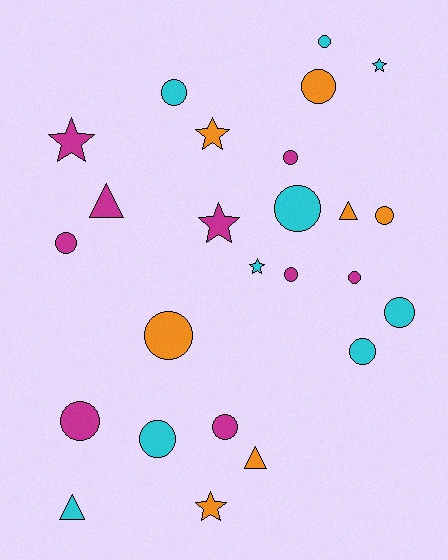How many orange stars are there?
There are 2 orange stars.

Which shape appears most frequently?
Circle, with 15 objects.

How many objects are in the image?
There are 25 objects.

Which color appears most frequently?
Cyan, with 9 objects.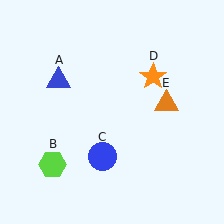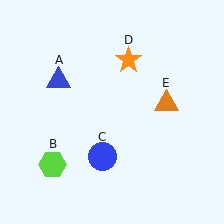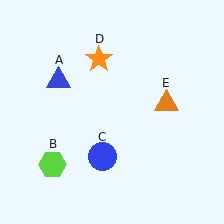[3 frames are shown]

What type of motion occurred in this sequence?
The orange star (object D) rotated counterclockwise around the center of the scene.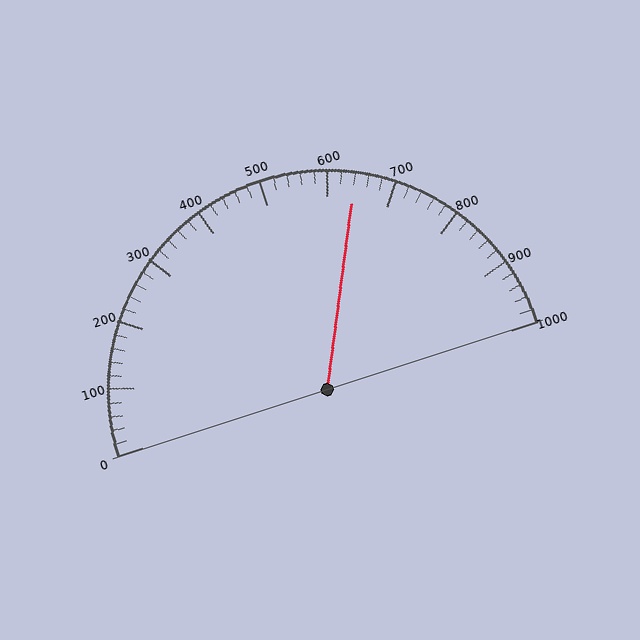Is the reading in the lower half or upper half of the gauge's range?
The reading is in the upper half of the range (0 to 1000).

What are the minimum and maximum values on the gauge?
The gauge ranges from 0 to 1000.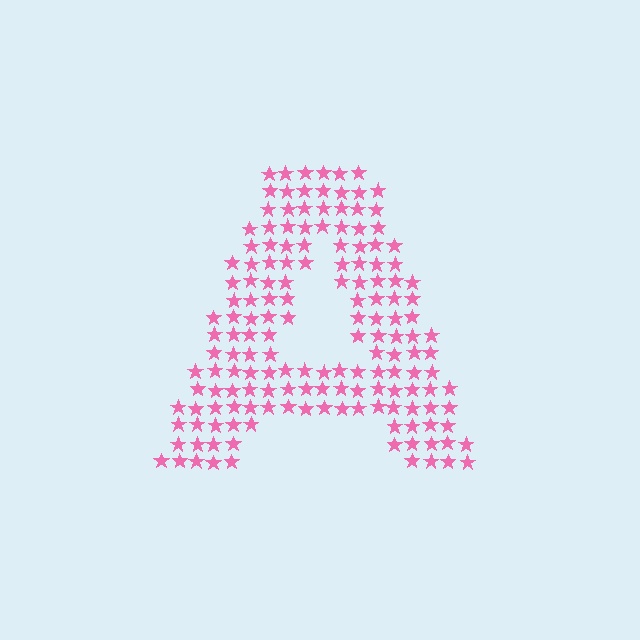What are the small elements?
The small elements are stars.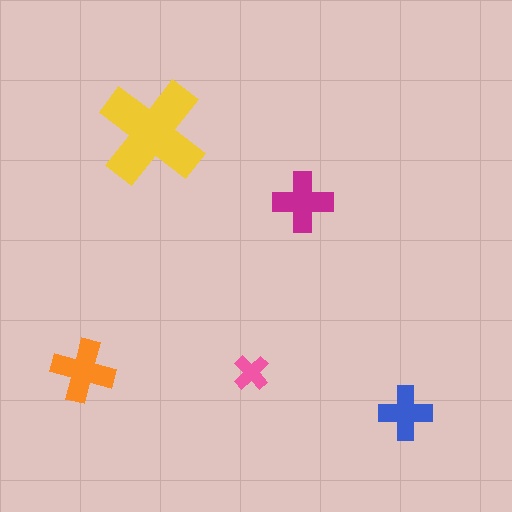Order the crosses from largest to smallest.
the yellow one, the orange one, the magenta one, the blue one, the pink one.